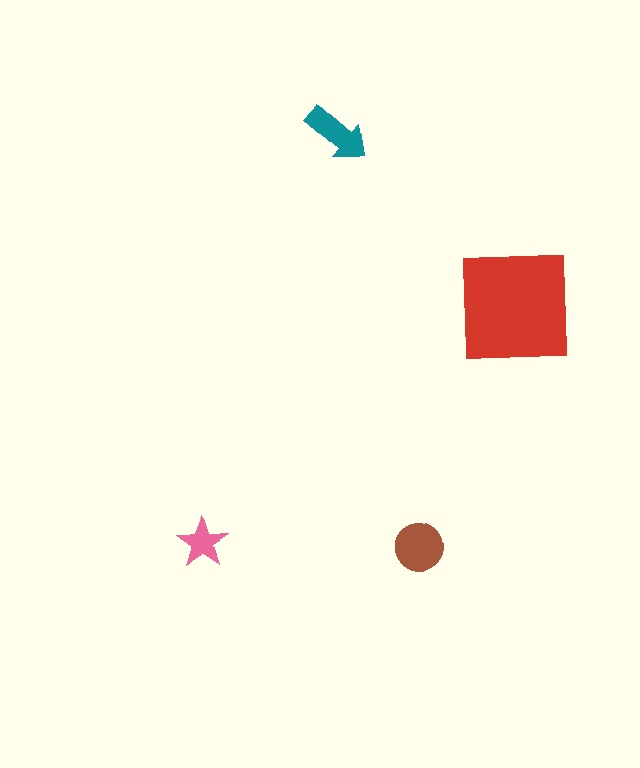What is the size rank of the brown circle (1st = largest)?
2nd.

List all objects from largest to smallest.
The red square, the brown circle, the teal arrow, the pink star.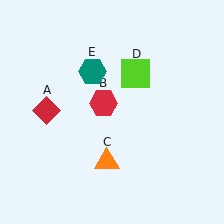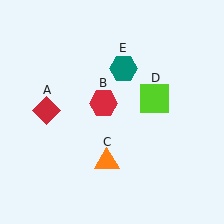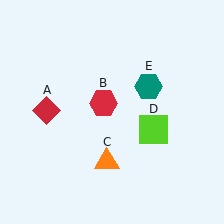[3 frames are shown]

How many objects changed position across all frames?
2 objects changed position: lime square (object D), teal hexagon (object E).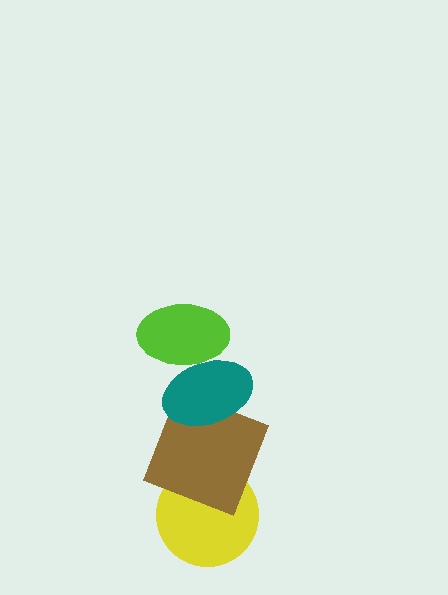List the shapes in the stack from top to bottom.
From top to bottom: the lime ellipse, the teal ellipse, the brown square, the yellow circle.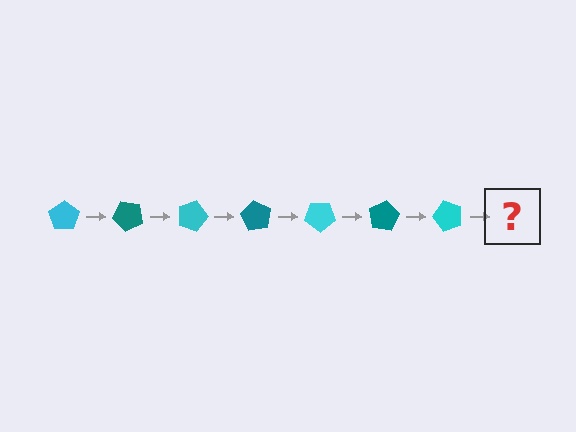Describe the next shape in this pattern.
It should be a teal pentagon, rotated 315 degrees from the start.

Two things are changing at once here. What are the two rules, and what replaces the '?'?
The two rules are that it rotates 45 degrees each step and the color cycles through cyan and teal. The '?' should be a teal pentagon, rotated 315 degrees from the start.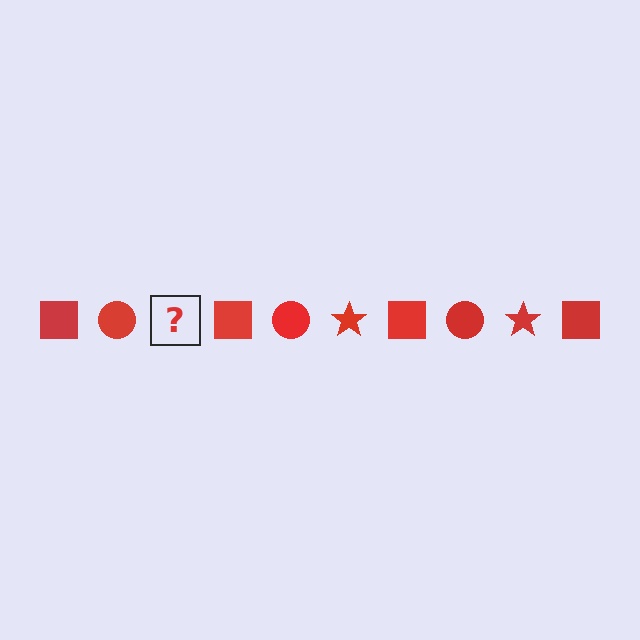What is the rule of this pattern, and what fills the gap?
The rule is that the pattern cycles through square, circle, star shapes in red. The gap should be filled with a red star.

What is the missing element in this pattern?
The missing element is a red star.